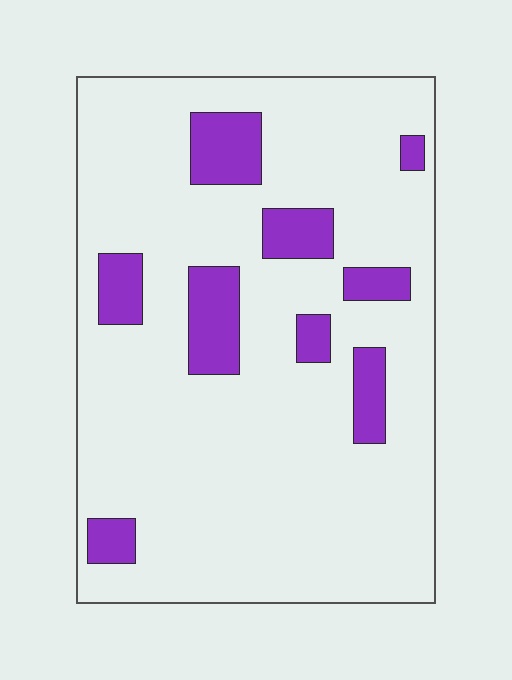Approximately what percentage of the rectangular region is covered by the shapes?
Approximately 15%.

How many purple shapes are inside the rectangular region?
9.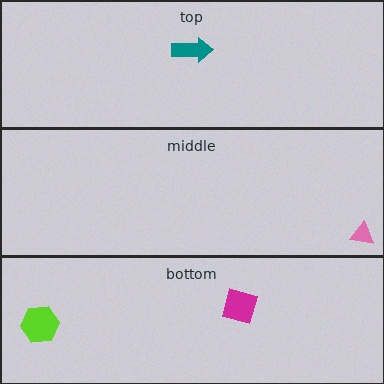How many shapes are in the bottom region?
2.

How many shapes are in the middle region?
1.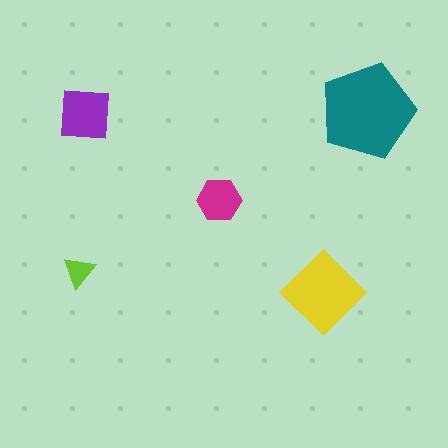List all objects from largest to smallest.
The teal pentagon, the yellow diamond, the purple square, the magenta hexagon, the lime triangle.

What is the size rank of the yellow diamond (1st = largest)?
2nd.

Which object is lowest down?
The yellow diamond is bottommost.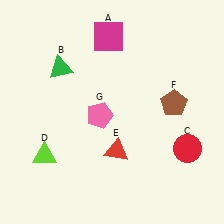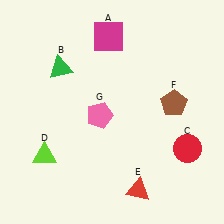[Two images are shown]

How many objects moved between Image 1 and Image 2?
1 object moved between the two images.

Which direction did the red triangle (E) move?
The red triangle (E) moved down.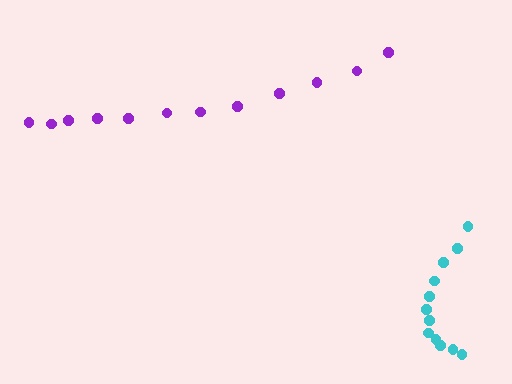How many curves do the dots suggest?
There are 2 distinct paths.